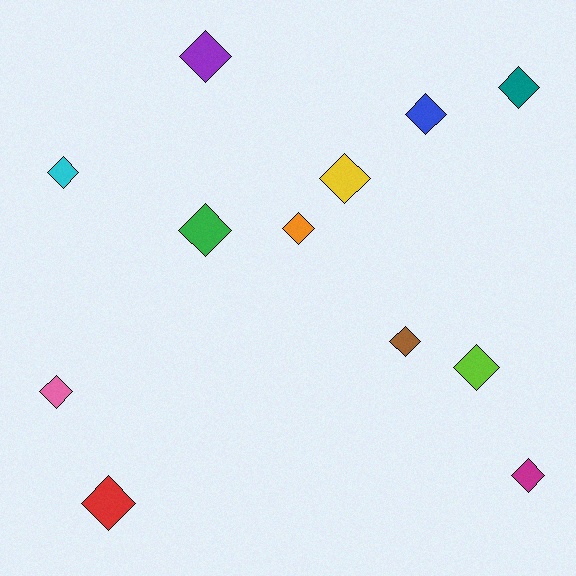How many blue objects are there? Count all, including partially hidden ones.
There is 1 blue object.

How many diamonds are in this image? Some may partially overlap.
There are 12 diamonds.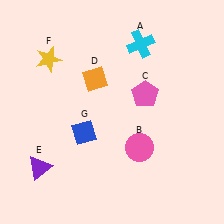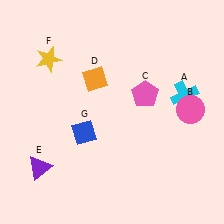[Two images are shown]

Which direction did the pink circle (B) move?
The pink circle (B) moved right.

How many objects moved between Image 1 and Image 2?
2 objects moved between the two images.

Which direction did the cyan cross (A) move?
The cyan cross (A) moved down.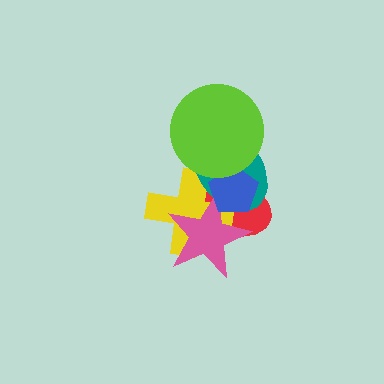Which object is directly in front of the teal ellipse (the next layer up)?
The pink star is directly in front of the teal ellipse.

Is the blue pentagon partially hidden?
Yes, it is partially covered by another shape.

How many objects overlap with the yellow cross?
4 objects overlap with the yellow cross.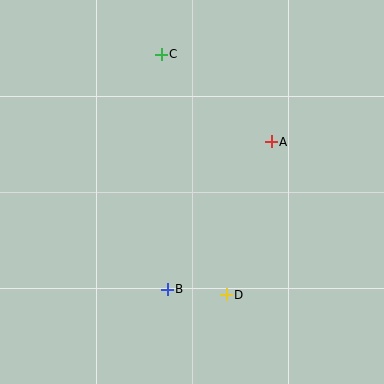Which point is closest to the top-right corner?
Point A is closest to the top-right corner.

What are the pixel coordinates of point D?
Point D is at (226, 295).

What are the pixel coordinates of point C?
Point C is at (161, 54).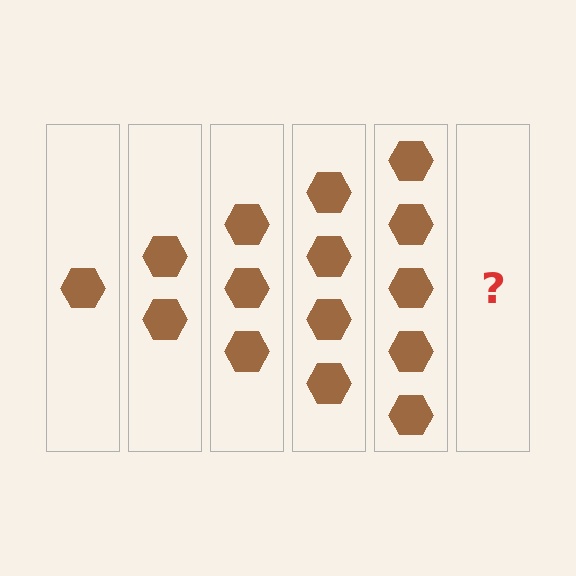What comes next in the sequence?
The next element should be 6 hexagons.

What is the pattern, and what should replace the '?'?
The pattern is that each step adds one more hexagon. The '?' should be 6 hexagons.